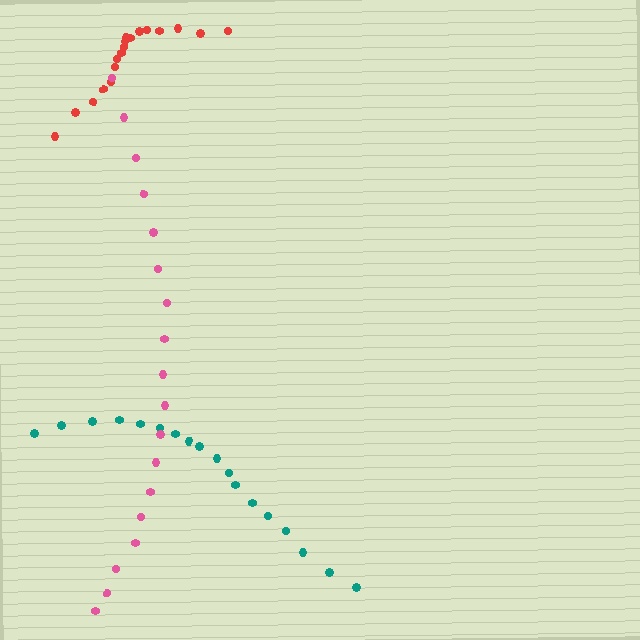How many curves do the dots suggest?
There are 3 distinct paths.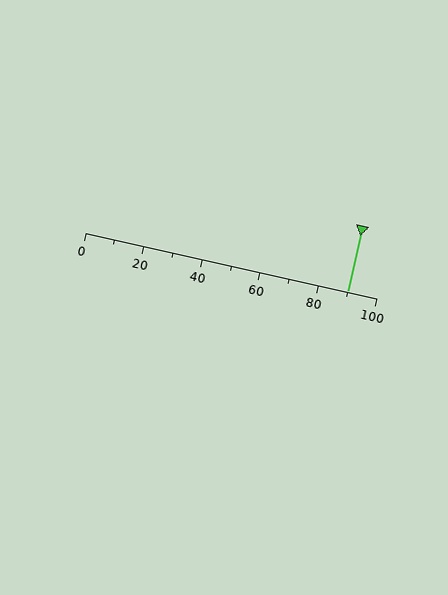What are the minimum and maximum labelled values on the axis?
The axis runs from 0 to 100.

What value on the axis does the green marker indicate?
The marker indicates approximately 90.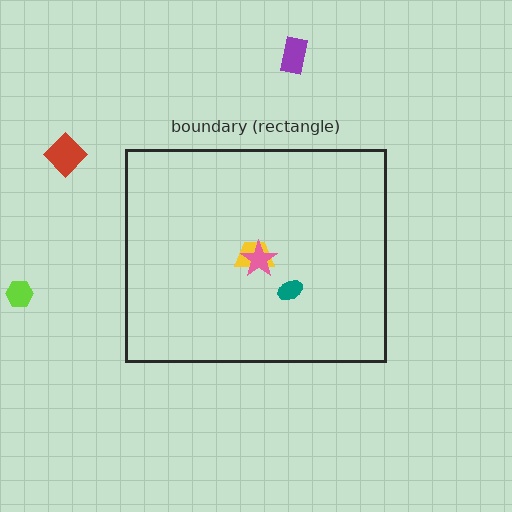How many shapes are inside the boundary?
3 inside, 3 outside.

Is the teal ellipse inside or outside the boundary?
Inside.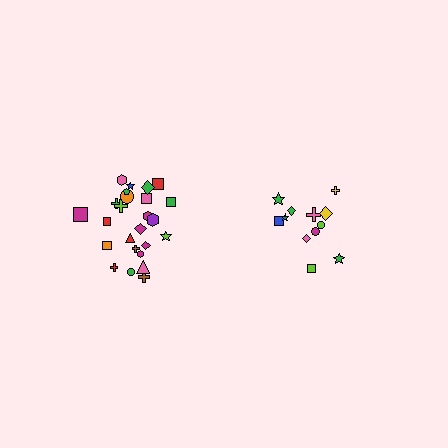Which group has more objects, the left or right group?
The left group.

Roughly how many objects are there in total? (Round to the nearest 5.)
Roughly 35 objects in total.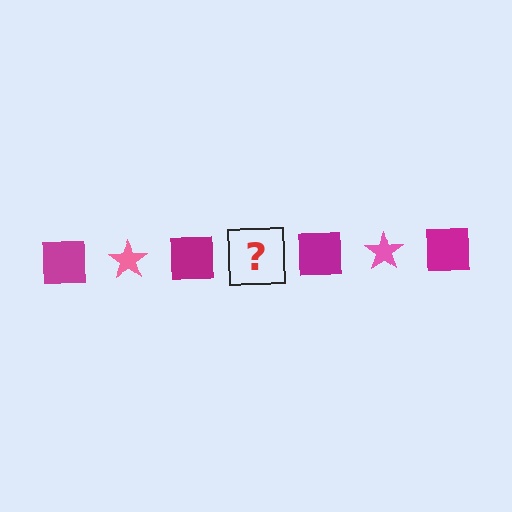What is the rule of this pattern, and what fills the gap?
The rule is that the pattern alternates between magenta square and pink star. The gap should be filled with a pink star.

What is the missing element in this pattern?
The missing element is a pink star.